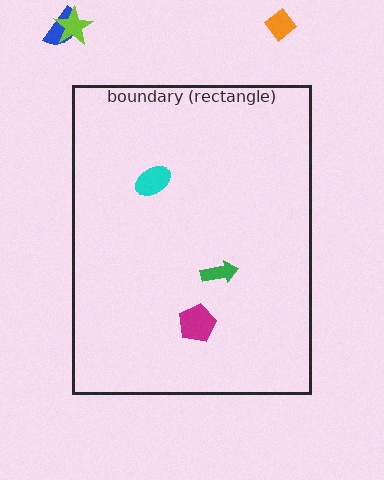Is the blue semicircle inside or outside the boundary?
Outside.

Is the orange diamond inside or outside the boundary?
Outside.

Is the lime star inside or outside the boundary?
Outside.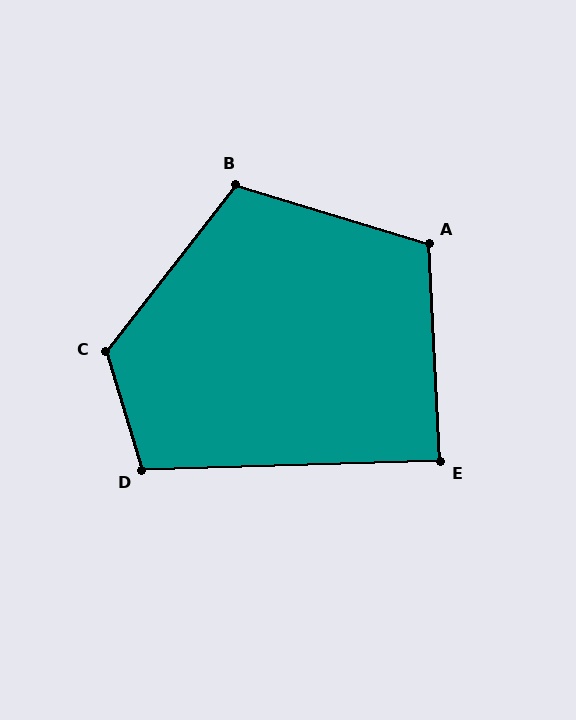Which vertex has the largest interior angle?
C, at approximately 125 degrees.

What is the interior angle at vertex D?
Approximately 106 degrees (obtuse).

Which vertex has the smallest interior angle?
E, at approximately 89 degrees.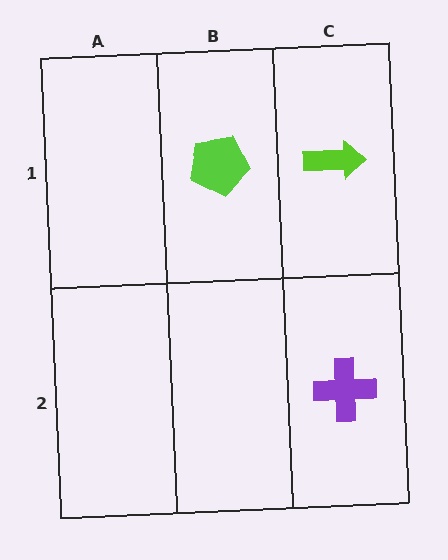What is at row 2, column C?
A purple cross.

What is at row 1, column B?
A lime pentagon.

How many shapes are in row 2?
1 shape.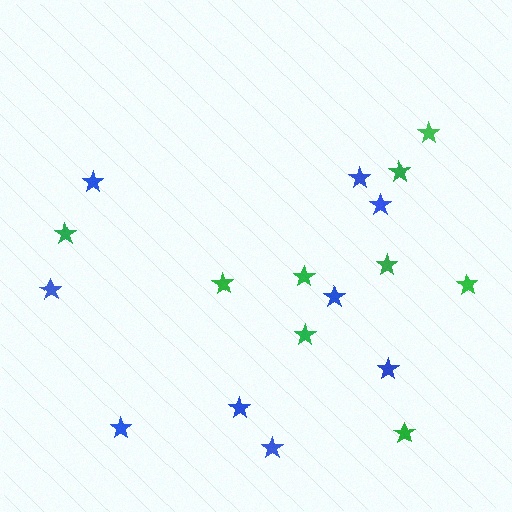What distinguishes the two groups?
There are 2 groups: one group of green stars (9) and one group of blue stars (9).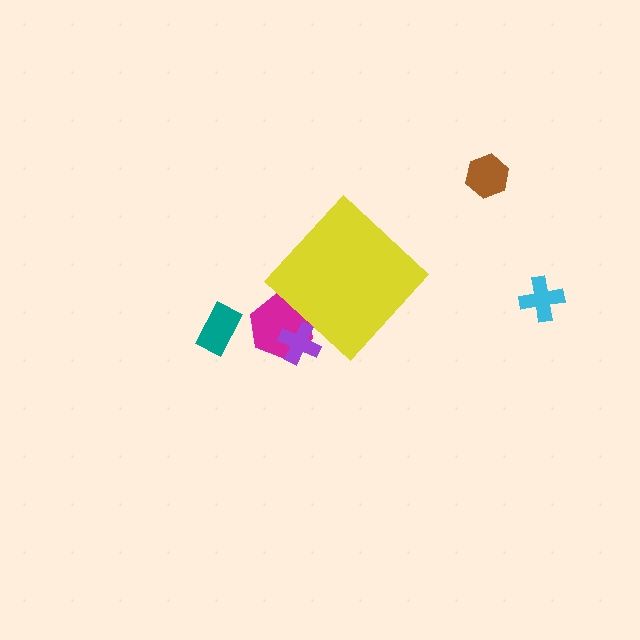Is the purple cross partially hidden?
Yes, the purple cross is partially hidden behind the yellow diamond.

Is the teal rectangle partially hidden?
No, the teal rectangle is fully visible.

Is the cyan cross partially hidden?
No, the cyan cross is fully visible.